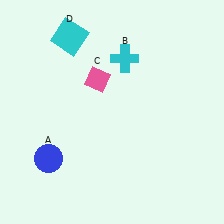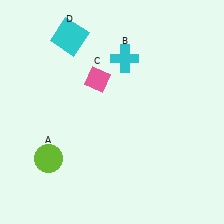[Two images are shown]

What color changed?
The circle (A) changed from blue in Image 1 to lime in Image 2.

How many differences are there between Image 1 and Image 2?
There is 1 difference between the two images.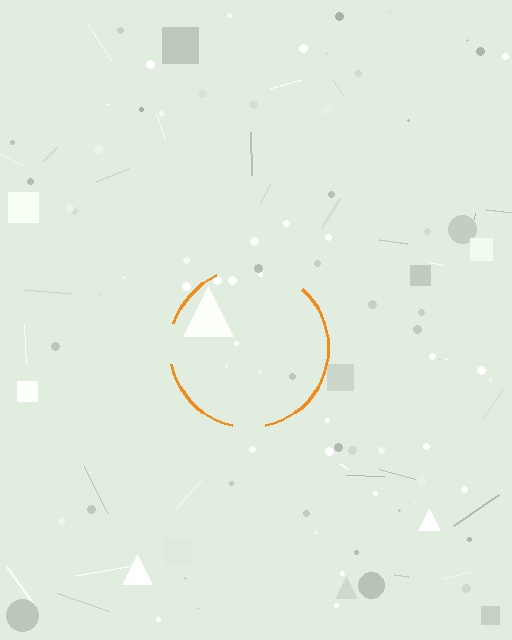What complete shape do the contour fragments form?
The contour fragments form a circle.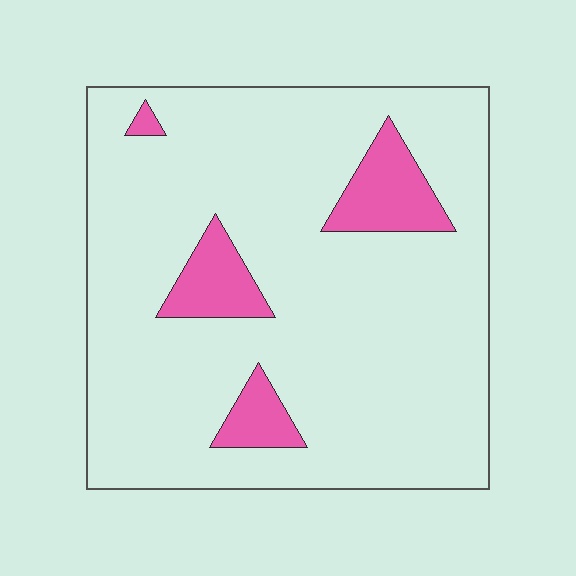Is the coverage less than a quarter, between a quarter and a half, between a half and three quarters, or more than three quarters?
Less than a quarter.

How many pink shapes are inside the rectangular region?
4.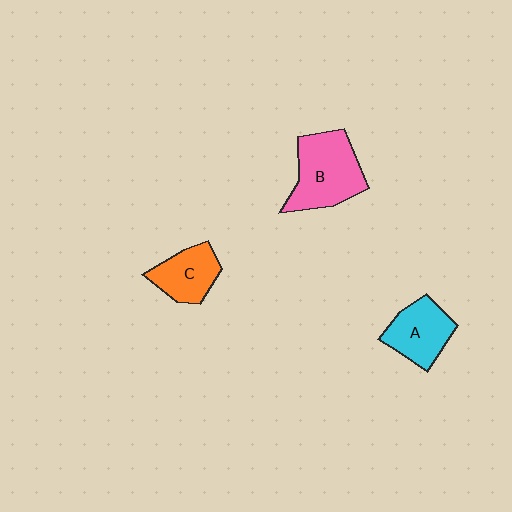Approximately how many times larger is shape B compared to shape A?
Approximately 1.4 times.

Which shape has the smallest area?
Shape C (orange).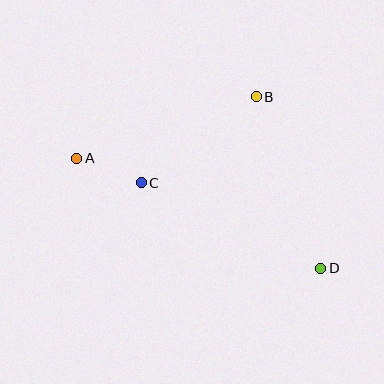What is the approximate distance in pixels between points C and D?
The distance between C and D is approximately 199 pixels.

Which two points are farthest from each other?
Points A and D are farthest from each other.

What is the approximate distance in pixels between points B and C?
The distance between B and C is approximately 144 pixels.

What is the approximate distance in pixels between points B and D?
The distance between B and D is approximately 183 pixels.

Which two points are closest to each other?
Points A and C are closest to each other.